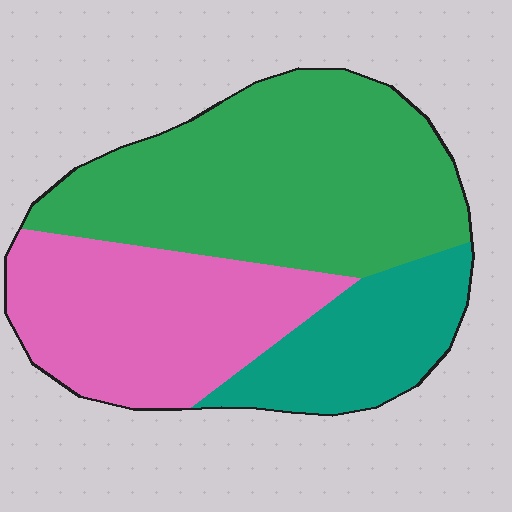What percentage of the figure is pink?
Pink covers 32% of the figure.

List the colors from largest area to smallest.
From largest to smallest: green, pink, teal.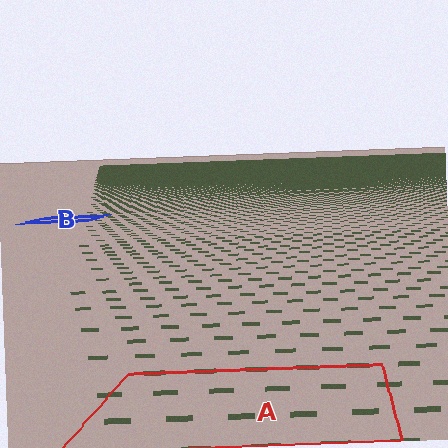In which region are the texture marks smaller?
The texture marks are smaller in region B, because it is farther away.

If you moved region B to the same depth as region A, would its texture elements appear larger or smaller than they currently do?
They would appear larger. At a closer depth, the same texture elements are projected at a bigger on-screen size.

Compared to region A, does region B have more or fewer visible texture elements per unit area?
Region B has more texture elements per unit area — they are packed more densely because it is farther away.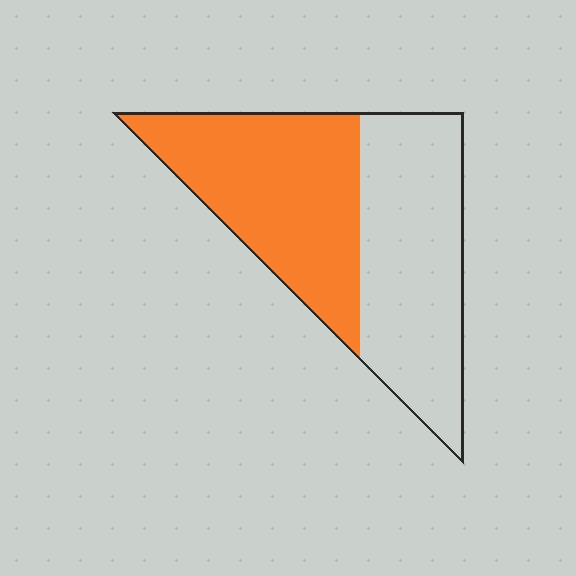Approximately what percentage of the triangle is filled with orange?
Approximately 50%.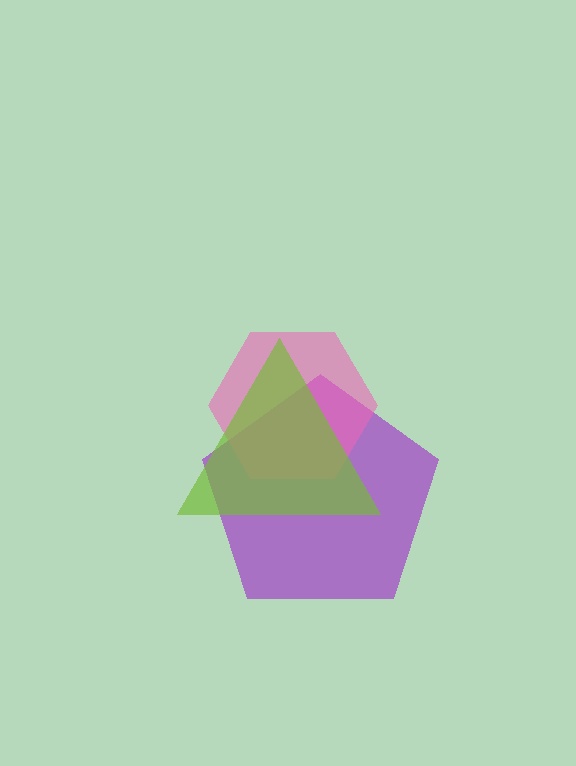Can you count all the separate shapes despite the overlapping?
Yes, there are 3 separate shapes.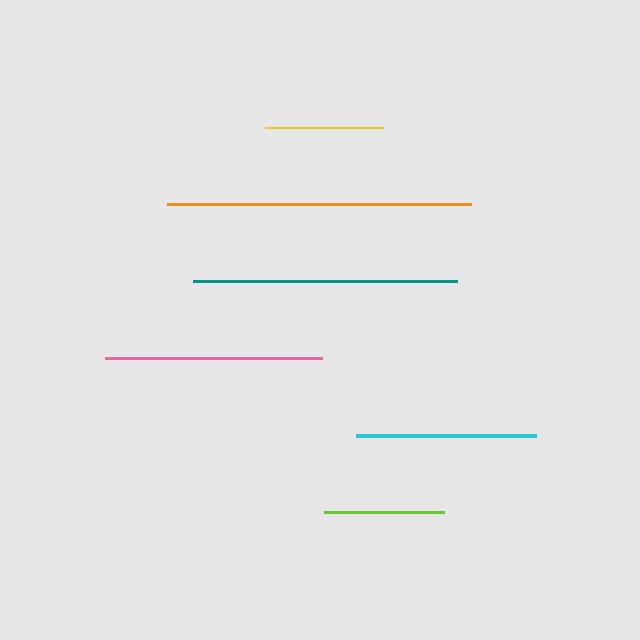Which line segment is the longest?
The orange line is the longest at approximately 304 pixels.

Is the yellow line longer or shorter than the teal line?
The teal line is longer than the yellow line.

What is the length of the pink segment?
The pink segment is approximately 217 pixels long.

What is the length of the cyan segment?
The cyan segment is approximately 180 pixels long.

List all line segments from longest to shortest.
From longest to shortest: orange, teal, pink, cyan, lime, yellow.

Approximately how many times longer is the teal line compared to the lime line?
The teal line is approximately 2.2 times the length of the lime line.